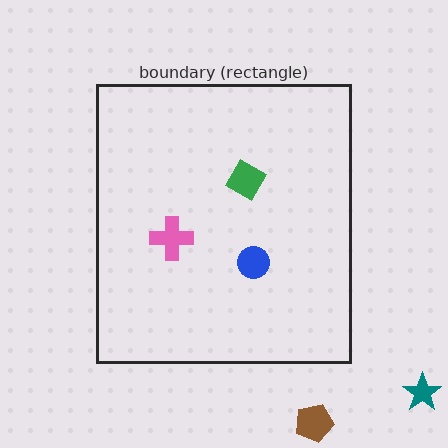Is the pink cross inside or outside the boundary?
Inside.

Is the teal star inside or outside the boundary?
Outside.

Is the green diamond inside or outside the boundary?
Inside.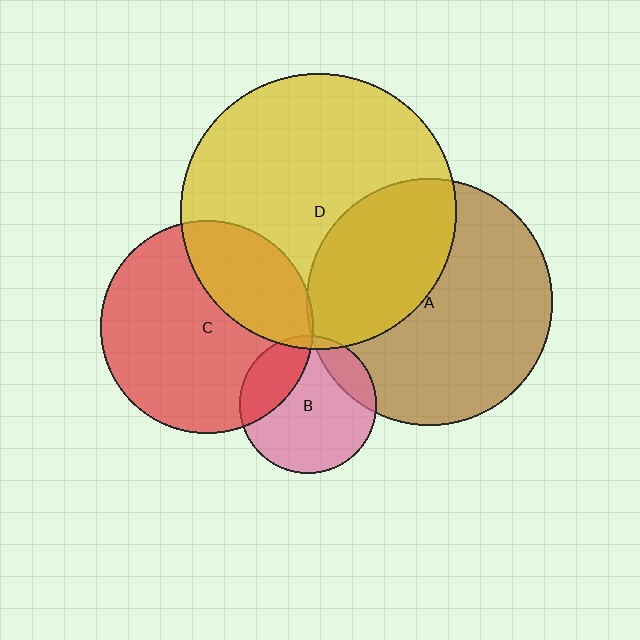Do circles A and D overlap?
Yes.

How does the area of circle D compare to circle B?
Approximately 4.0 times.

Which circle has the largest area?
Circle D (yellow).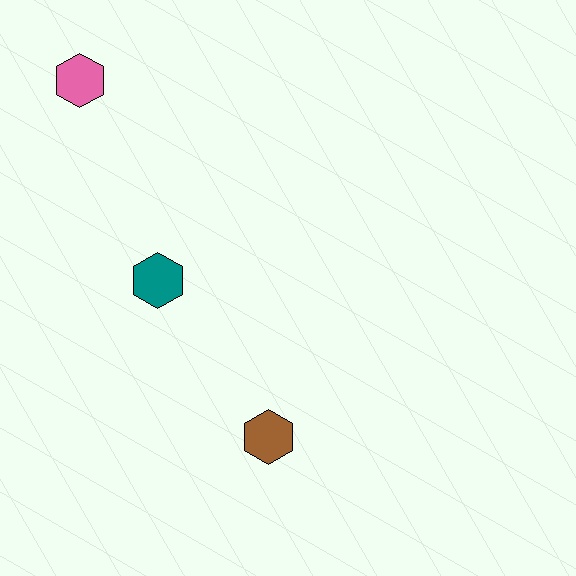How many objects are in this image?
There are 3 objects.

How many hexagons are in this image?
There are 3 hexagons.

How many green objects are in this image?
There are no green objects.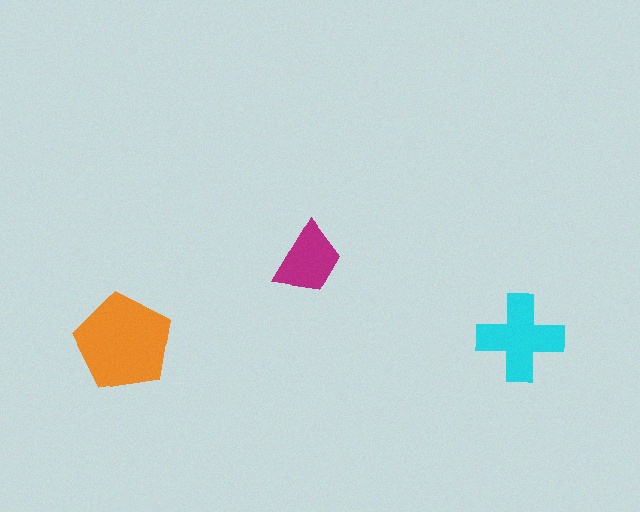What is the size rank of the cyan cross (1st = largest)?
2nd.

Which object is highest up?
The magenta trapezoid is topmost.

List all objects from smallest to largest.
The magenta trapezoid, the cyan cross, the orange pentagon.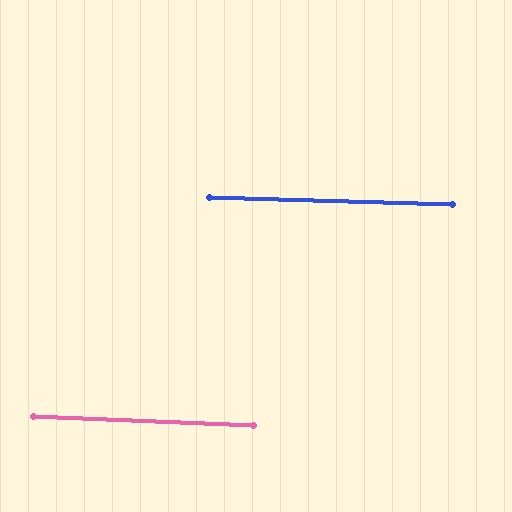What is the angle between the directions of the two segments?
Approximately 0 degrees.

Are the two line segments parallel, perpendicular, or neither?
Parallel — their directions differ by only 0.5°.